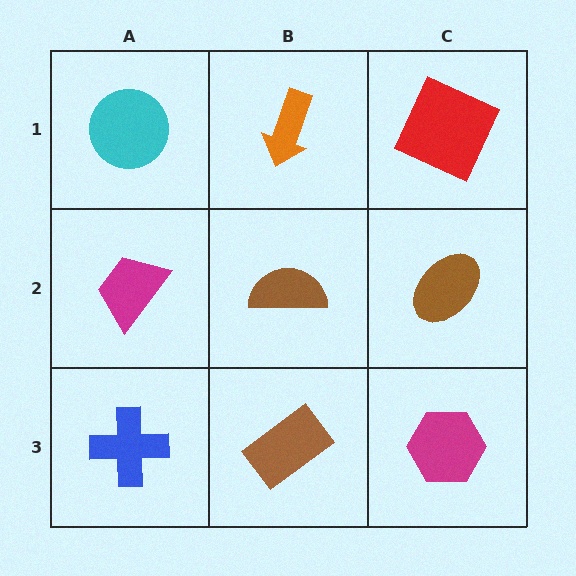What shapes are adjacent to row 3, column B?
A brown semicircle (row 2, column B), a blue cross (row 3, column A), a magenta hexagon (row 3, column C).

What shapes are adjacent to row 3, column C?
A brown ellipse (row 2, column C), a brown rectangle (row 3, column B).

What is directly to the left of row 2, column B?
A magenta trapezoid.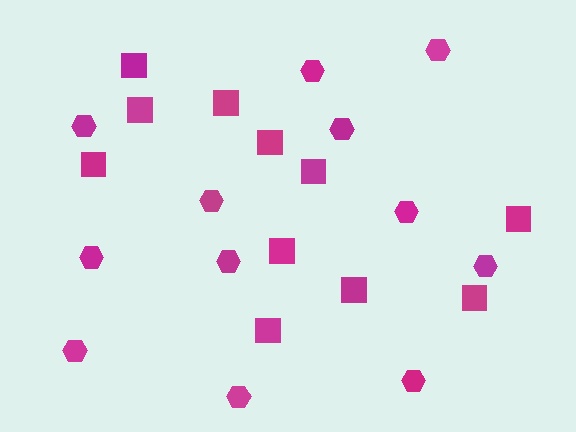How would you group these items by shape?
There are 2 groups: one group of hexagons (12) and one group of squares (11).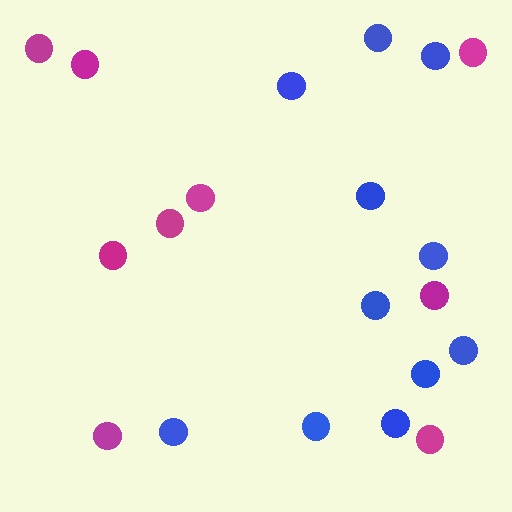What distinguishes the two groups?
There are 2 groups: one group of magenta circles (9) and one group of blue circles (11).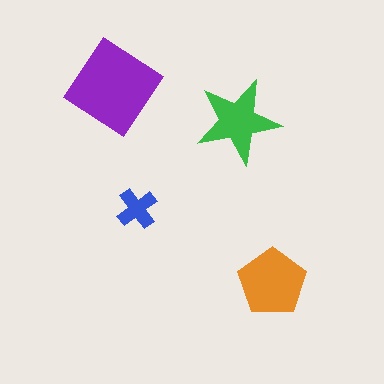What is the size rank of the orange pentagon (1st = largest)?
2nd.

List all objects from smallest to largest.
The blue cross, the green star, the orange pentagon, the purple diamond.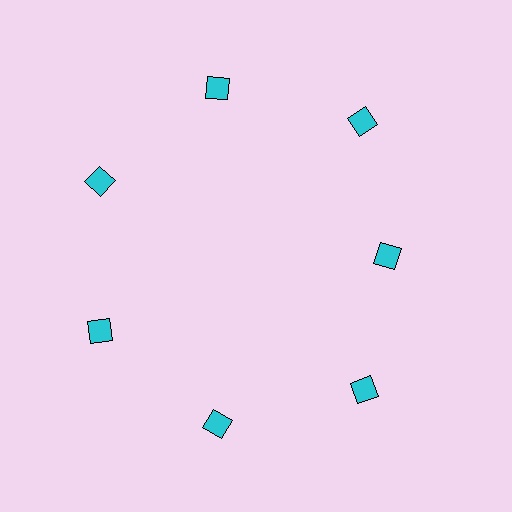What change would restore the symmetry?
The symmetry would be restored by moving it outward, back onto the ring so that all 7 squares sit at equal angles and equal distance from the center.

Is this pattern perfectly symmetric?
No. The 7 cyan squares are arranged in a ring, but one element near the 3 o'clock position is pulled inward toward the center, breaking the 7-fold rotational symmetry.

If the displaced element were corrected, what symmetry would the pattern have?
It would have 7-fold rotational symmetry — the pattern would map onto itself every 51 degrees.